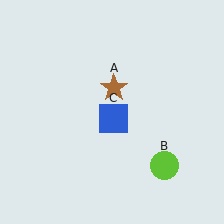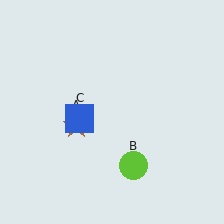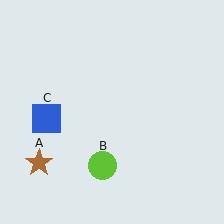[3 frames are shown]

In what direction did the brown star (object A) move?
The brown star (object A) moved down and to the left.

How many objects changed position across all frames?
3 objects changed position: brown star (object A), lime circle (object B), blue square (object C).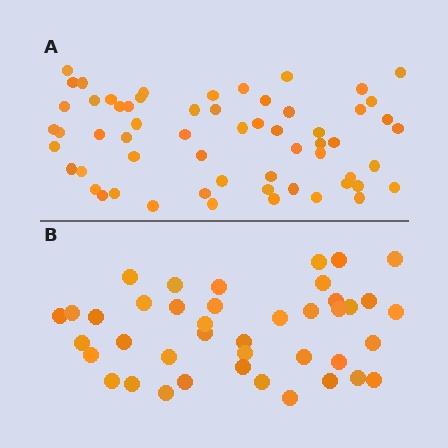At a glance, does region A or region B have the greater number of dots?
Region A (the top region) has more dots.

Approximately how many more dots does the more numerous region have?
Region A has approximately 20 more dots than region B.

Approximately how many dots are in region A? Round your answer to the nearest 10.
About 60 dots.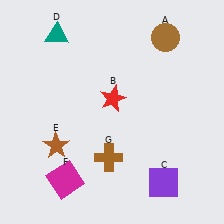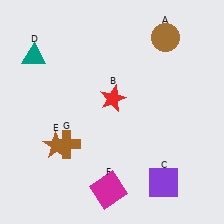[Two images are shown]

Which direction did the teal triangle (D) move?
The teal triangle (D) moved left.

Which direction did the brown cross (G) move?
The brown cross (G) moved left.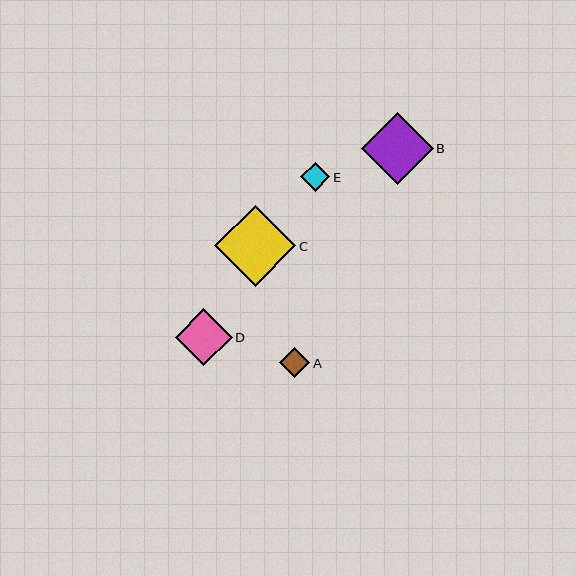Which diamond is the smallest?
Diamond E is the smallest with a size of approximately 29 pixels.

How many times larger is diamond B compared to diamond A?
Diamond B is approximately 2.4 times the size of diamond A.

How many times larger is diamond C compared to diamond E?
Diamond C is approximately 2.8 times the size of diamond E.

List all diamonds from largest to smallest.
From largest to smallest: C, B, D, A, E.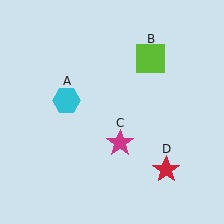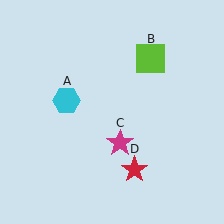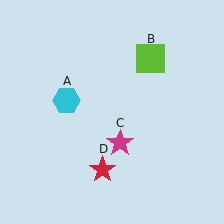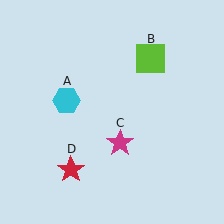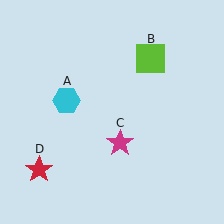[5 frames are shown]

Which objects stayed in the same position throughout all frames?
Cyan hexagon (object A) and lime square (object B) and magenta star (object C) remained stationary.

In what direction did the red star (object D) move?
The red star (object D) moved left.